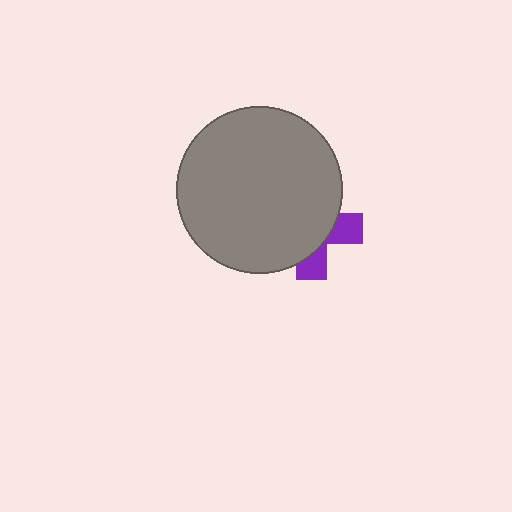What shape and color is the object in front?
The object in front is a gray circle.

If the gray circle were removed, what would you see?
You would see the complete purple cross.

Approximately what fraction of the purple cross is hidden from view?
Roughly 69% of the purple cross is hidden behind the gray circle.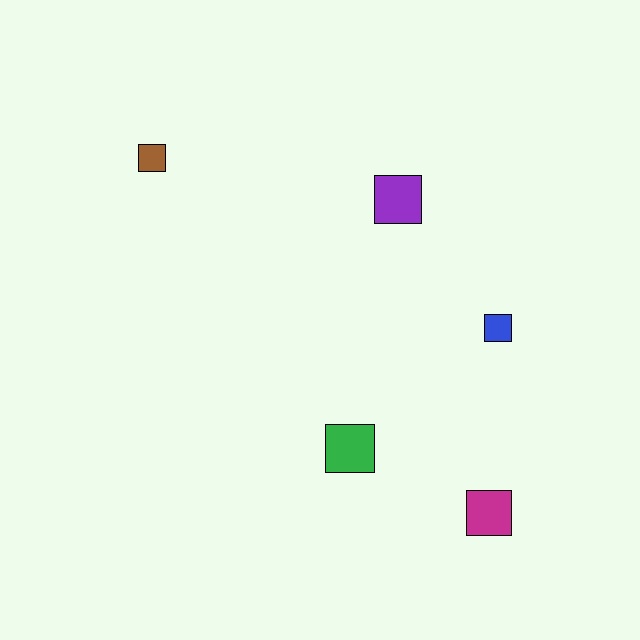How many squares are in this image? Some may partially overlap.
There are 5 squares.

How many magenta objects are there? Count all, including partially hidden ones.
There is 1 magenta object.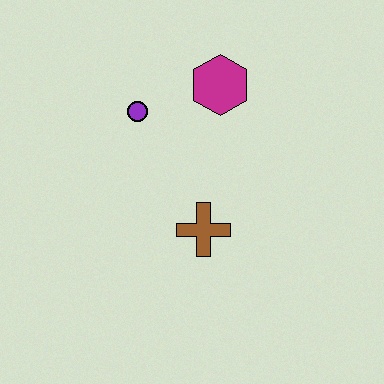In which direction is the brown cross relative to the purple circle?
The brown cross is below the purple circle.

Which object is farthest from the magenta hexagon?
The brown cross is farthest from the magenta hexagon.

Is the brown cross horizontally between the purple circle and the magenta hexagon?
Yes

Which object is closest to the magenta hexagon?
The purple circle is closest to the magenta hexagon.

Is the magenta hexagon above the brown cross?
Yes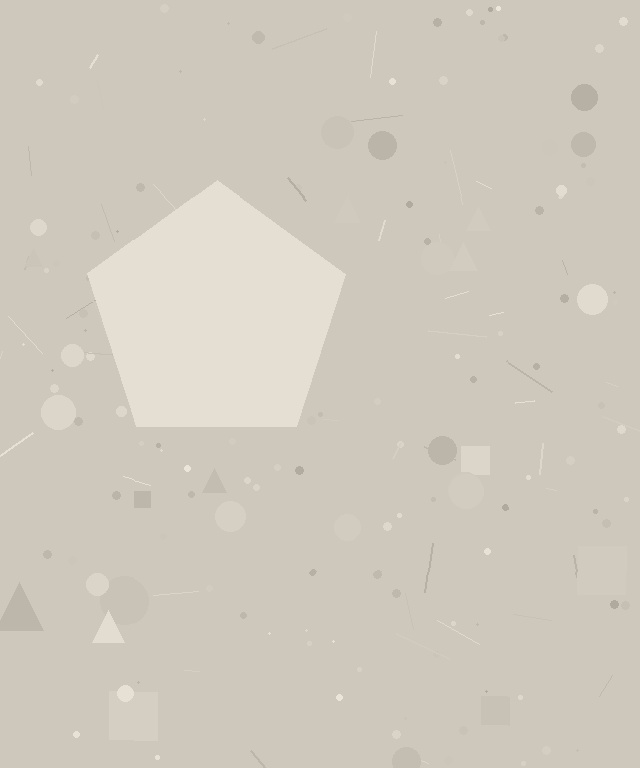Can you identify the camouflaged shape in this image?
The camouflaged shape is a pentagon.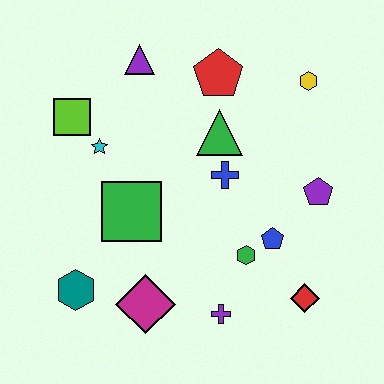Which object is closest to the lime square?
The cyan star is closest to the lime square.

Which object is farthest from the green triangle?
The teal hexagon is farthest from the green triangle.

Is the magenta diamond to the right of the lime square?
Yes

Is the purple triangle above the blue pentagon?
Yes